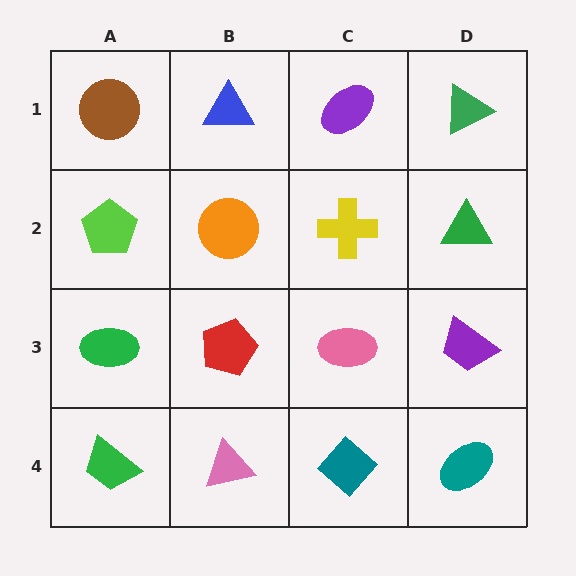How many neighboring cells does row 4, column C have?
3.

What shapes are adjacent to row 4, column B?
A red pentagon (row 3, column B), a green trapezoid (row 4, column A), a teal diamond (row 4, column C).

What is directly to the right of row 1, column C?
A green triangle.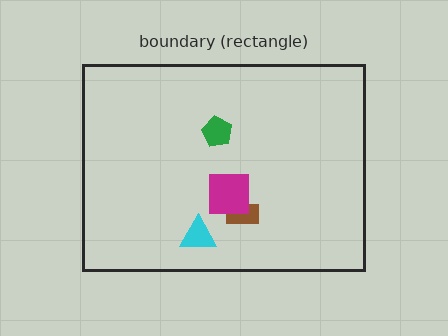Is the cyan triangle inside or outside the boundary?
Inside.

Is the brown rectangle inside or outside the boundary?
Inside.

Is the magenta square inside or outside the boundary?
Inside.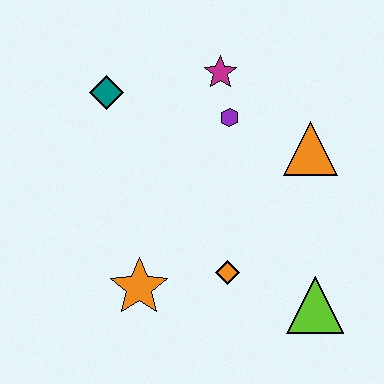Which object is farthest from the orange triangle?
The orange star is farthest from the orange triangle.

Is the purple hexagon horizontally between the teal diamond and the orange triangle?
Yes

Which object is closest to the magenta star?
The purple hexagon is closest to the magenta star.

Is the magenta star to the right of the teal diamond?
Yes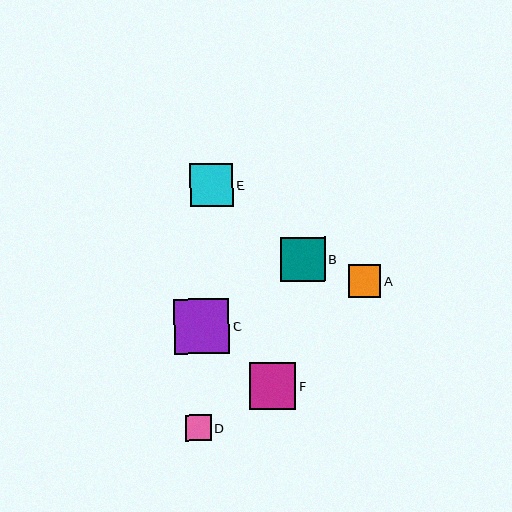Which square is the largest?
Square C is the largest with a size of approximately 55 pixels.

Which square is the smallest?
Square D is the smallest with a size of approximately 26 pixels.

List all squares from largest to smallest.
From largest to smallest: C, F, B, E, A, D.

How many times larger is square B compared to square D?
Square B is approximately 1.7 times the size of square D.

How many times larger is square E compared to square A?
Square E is approximately 1.4 times the size of square A.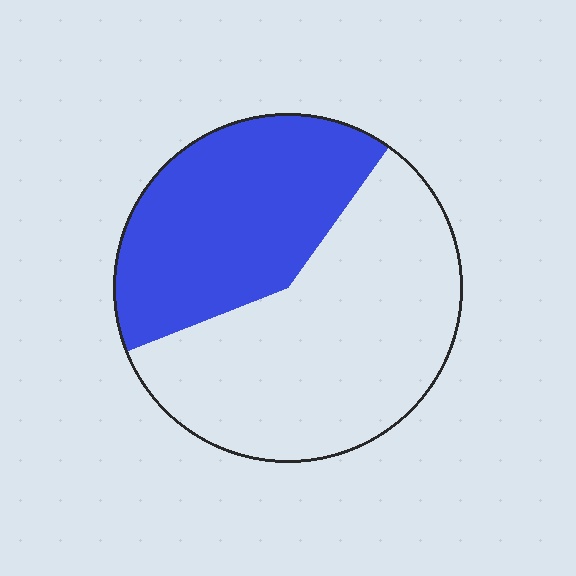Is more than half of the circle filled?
No.